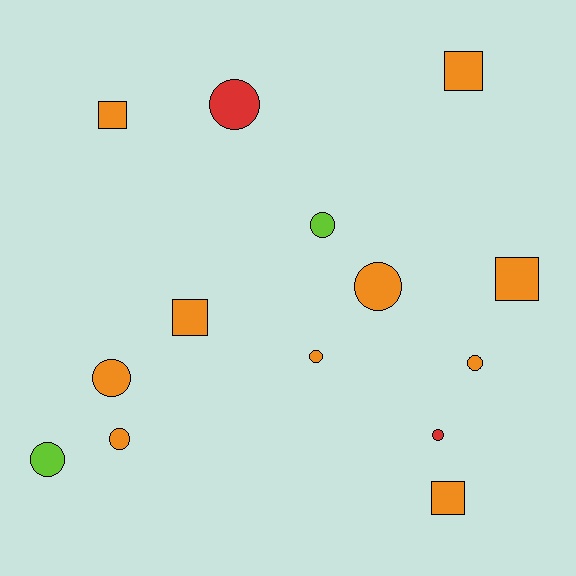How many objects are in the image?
There are 14 objects.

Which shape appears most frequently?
Circle, with 9 objects.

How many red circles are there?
There are 2 red circles.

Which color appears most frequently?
Orange, with 10 objects.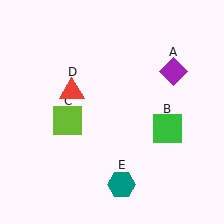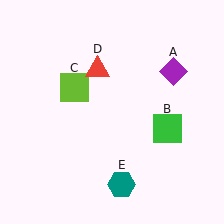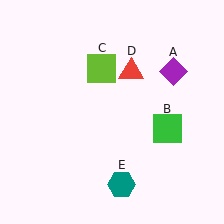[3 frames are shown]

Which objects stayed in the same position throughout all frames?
Purple diamond (object A) and green square (object B) and teal hexagon (object E) remained stationary.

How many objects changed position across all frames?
2 objects changed position: lime square (object C), red triangle (object D).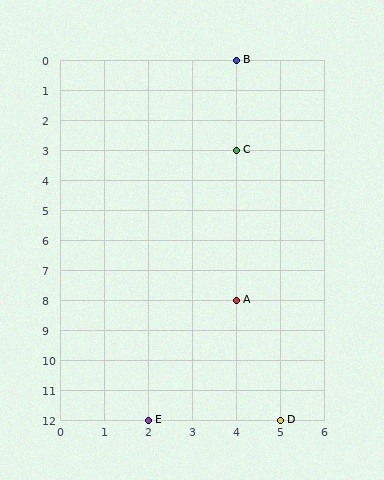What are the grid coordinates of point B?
Point B is at grid coordinates (4, 0).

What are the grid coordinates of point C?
Point C is at grid coordinates (4, 3).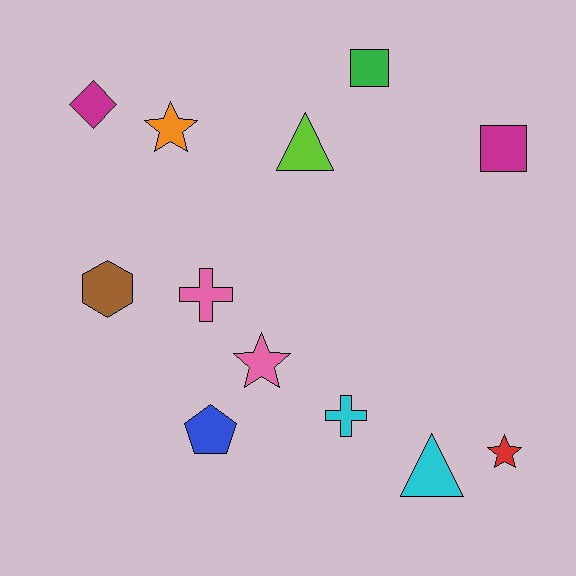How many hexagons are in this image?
There is 1 hexagon.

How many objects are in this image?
There are 12 objects.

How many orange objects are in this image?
There is 1 orange object.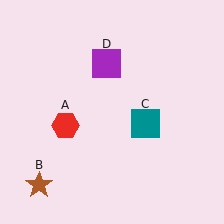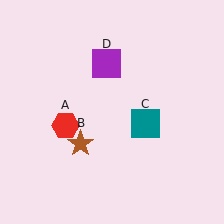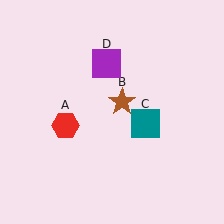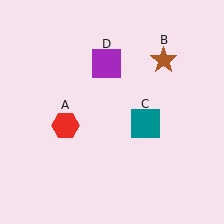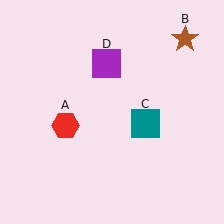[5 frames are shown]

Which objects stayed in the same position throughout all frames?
Red hexagon (object A) and teal square (object C) and purple square (object D) remained stationary.